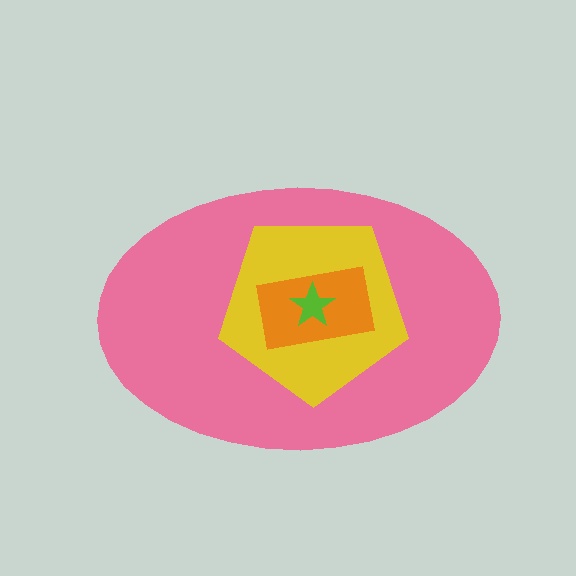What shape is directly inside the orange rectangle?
The lime star.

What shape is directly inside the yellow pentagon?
The orange rectangle.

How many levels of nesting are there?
4.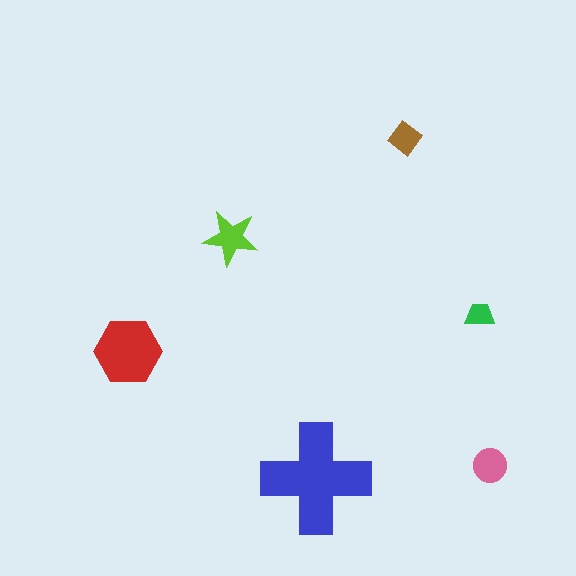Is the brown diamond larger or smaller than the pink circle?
Smaller.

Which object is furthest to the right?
The pink circle is rightmost.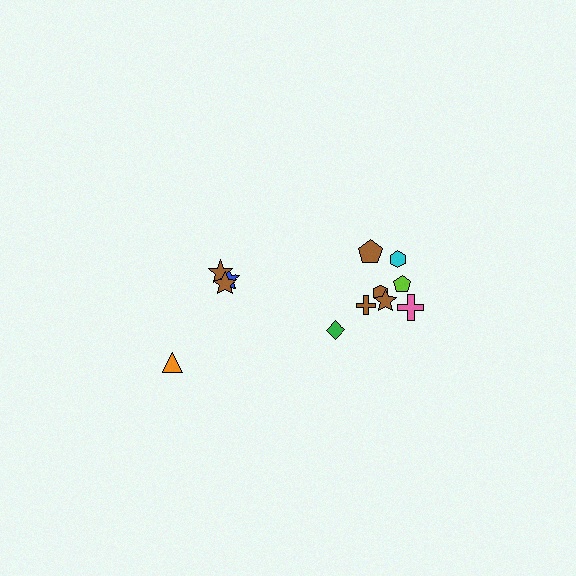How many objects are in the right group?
There are 8 objects.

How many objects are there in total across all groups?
There are 12 objects.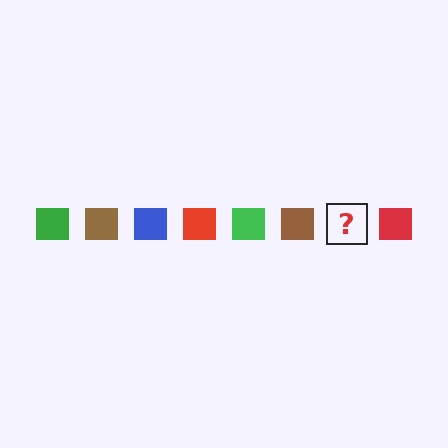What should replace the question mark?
The question mark should be replaced with a blue square.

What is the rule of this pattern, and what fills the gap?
The rule is that the pattern cycles through green, brown, blue, red squares. The gap should be filled with a blue square.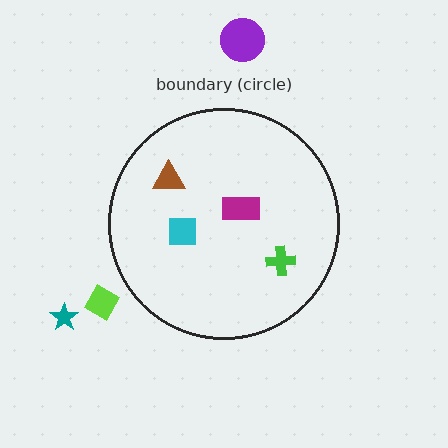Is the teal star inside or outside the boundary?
Outside.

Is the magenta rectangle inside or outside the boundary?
Inside.